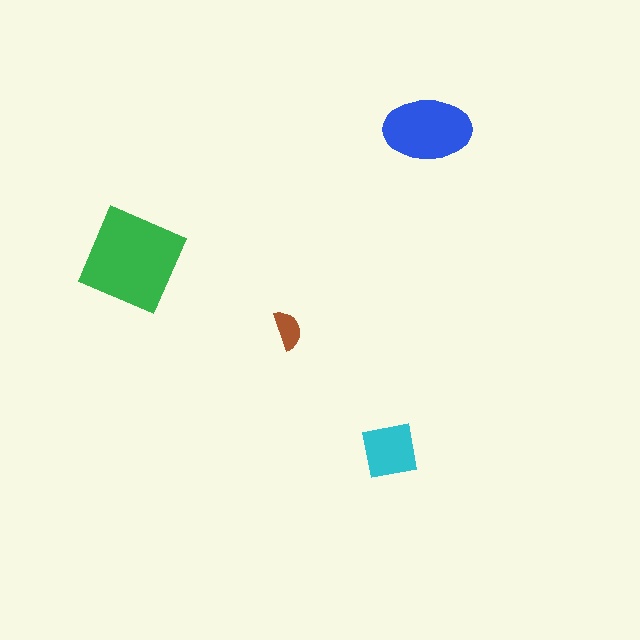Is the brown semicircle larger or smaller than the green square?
Smaller.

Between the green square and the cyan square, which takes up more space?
The green square.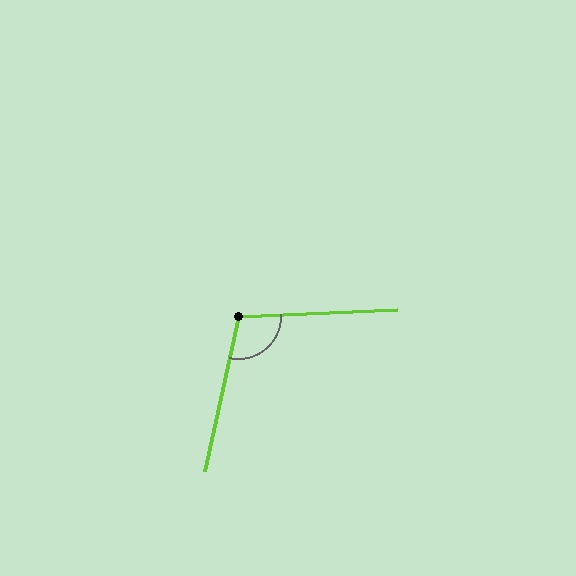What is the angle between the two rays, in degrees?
Approximately 105 degrees.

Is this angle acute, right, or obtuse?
It is obtuse.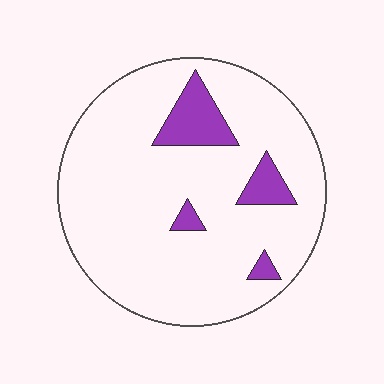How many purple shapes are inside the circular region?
4.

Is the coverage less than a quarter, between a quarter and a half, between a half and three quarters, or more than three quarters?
Less than a quarter.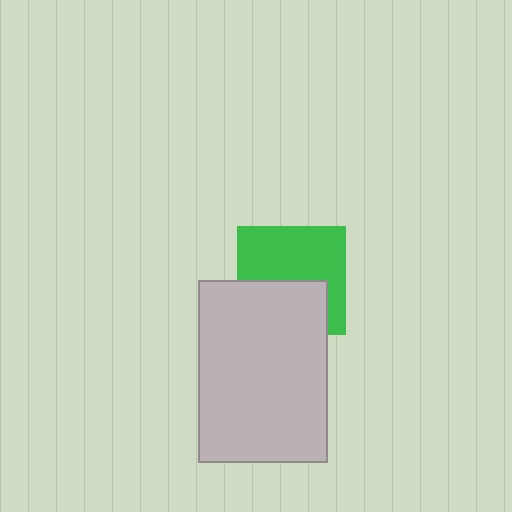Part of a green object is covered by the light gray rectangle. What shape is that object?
It is a square.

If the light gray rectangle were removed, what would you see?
You would see the complete green square.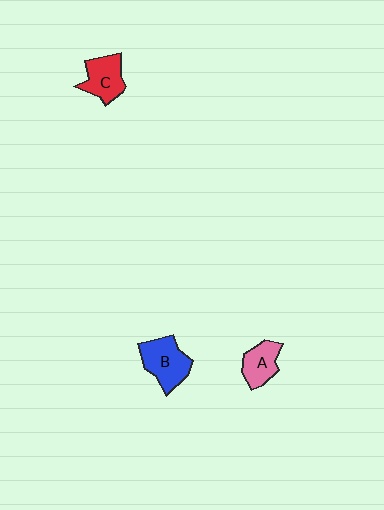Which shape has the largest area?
Shape B (blue).